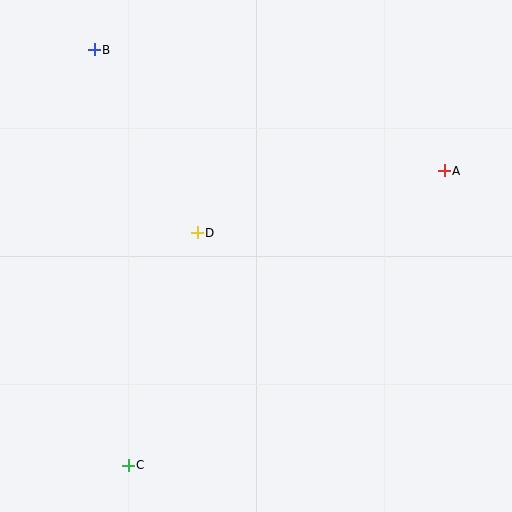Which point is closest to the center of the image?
Point D at (197, 233) is closest to the center.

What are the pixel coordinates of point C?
Point C is at (128, 465).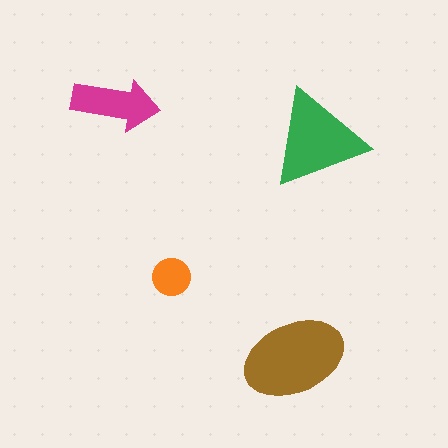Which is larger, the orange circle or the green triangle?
The green triangle.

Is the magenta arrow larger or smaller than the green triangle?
Smaller.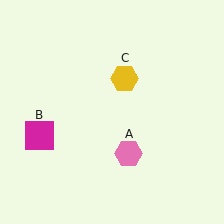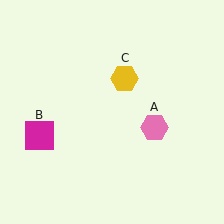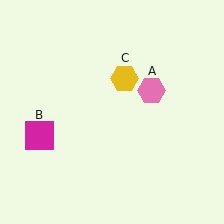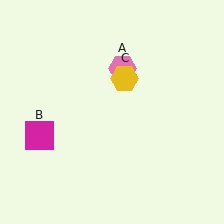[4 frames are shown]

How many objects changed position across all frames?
1 object changed position: pink hexagon (object A).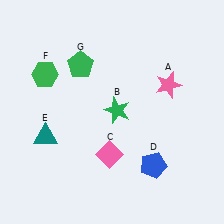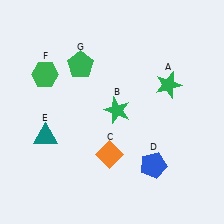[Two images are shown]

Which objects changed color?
A changed from pink to green. C changed from pink to orange.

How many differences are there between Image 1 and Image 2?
There are 2 differences between the two images.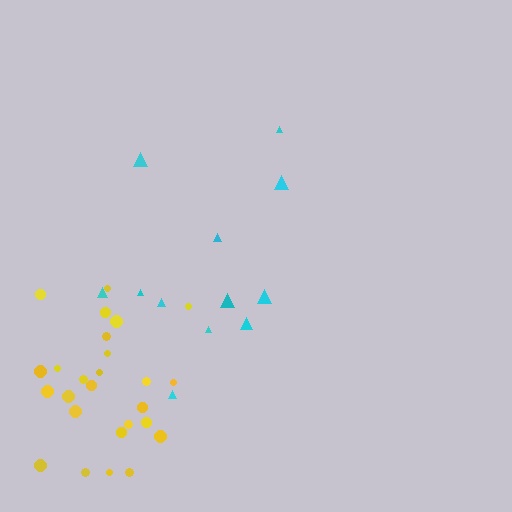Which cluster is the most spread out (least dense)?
Cyan.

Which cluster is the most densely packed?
Yellow.